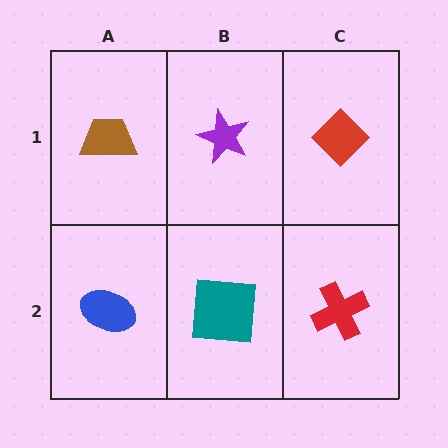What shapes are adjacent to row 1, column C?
A red cross (row 2, column C), a purple star (row 1, column B).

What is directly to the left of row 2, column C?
A teal square.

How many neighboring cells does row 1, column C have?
2.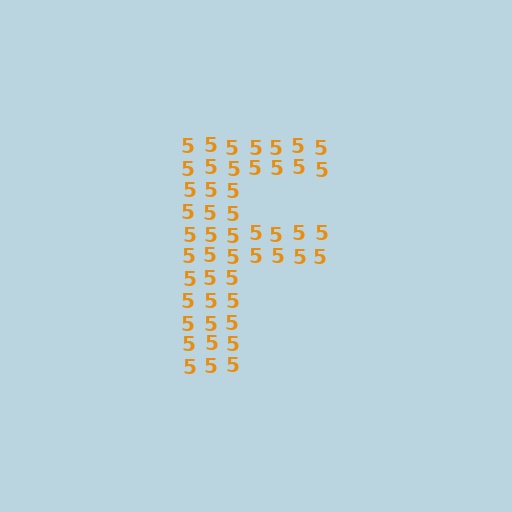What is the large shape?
The large shape is the letter F.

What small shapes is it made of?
It is made of small digit 5's.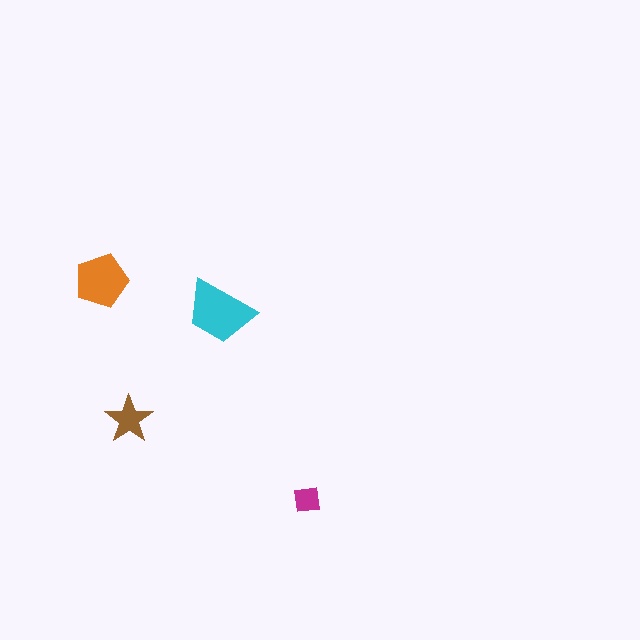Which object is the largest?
The cyan trapezoid.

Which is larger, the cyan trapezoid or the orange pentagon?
The cyan trapezoid.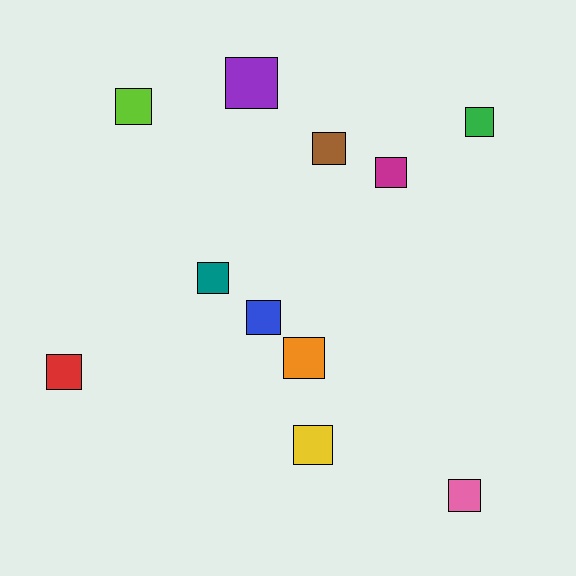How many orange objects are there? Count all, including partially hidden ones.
There is 1 orange object.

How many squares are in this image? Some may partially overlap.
There are 11 squares.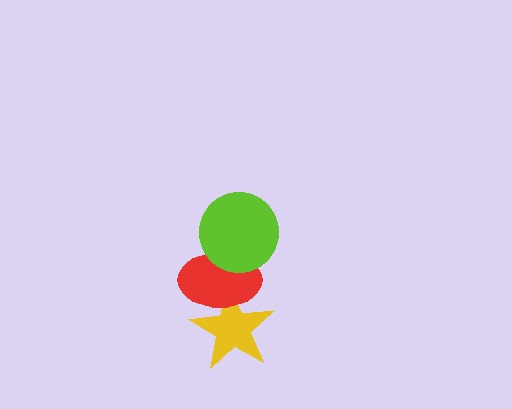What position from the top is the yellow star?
The yellow star is 3rd from the top.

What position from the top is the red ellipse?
The red ellipse is 2nd from the top.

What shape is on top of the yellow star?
The red ellipse is on top of the yellow star.